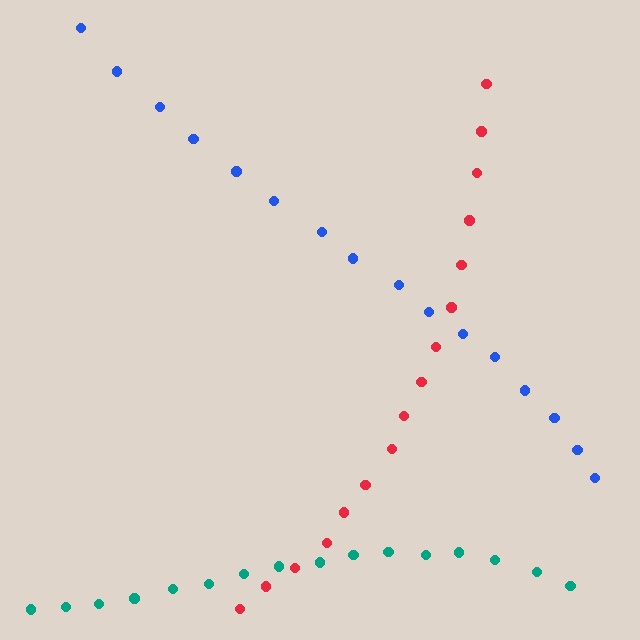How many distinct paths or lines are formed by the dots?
There are 3 distinct paths.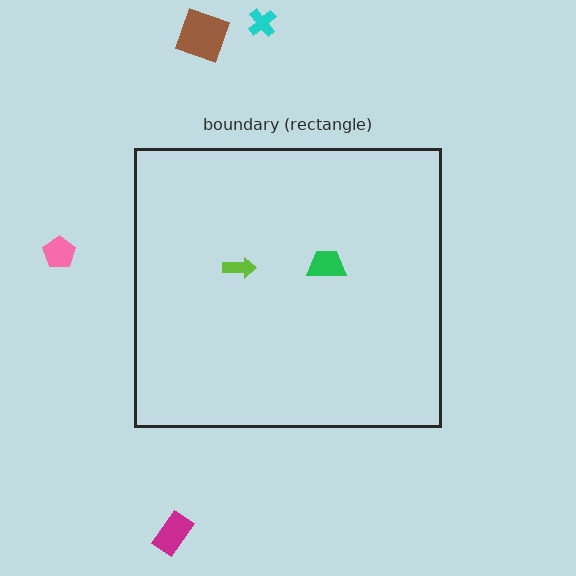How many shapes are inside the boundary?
2 inside, 4 outside.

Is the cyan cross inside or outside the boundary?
Outside.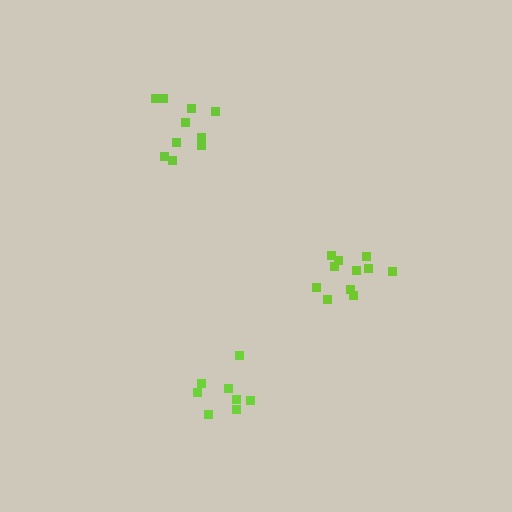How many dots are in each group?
Group 1: 10 dots, Group 2: 8 dots, Group 3: 11 dots (29 total).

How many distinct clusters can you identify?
There are 3 distinct clusters.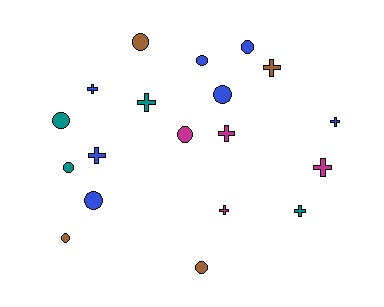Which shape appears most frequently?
Circle, with 10 objects.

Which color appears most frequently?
Blue, with 7 objects.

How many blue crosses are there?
There are 3 blue crosses.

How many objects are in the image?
There are 19 objects.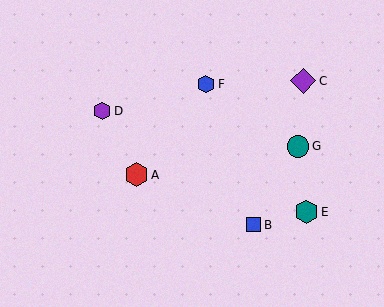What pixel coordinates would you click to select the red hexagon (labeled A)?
Click at (137, 175) to select the red hexagon A.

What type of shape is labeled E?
Shape E is a teal hexagon.